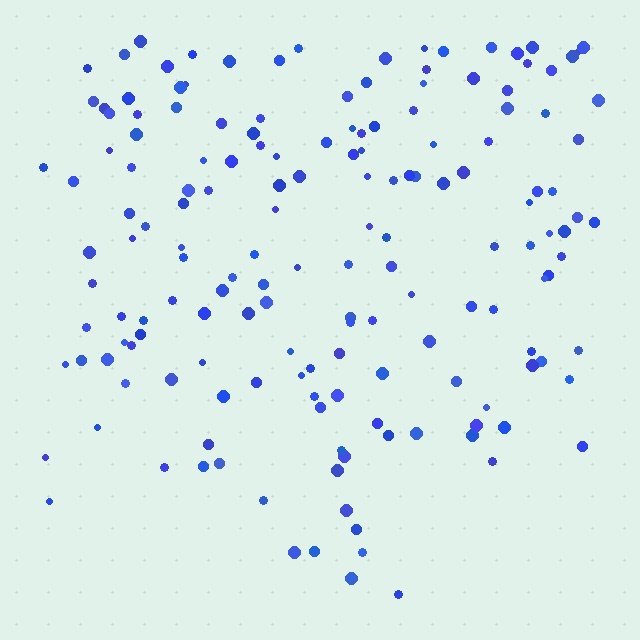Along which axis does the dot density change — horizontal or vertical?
Vertical.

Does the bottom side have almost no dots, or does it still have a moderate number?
Still a moderate number, just noticeably fewer than the top.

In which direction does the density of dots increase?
From bottom to top, with the top side densest.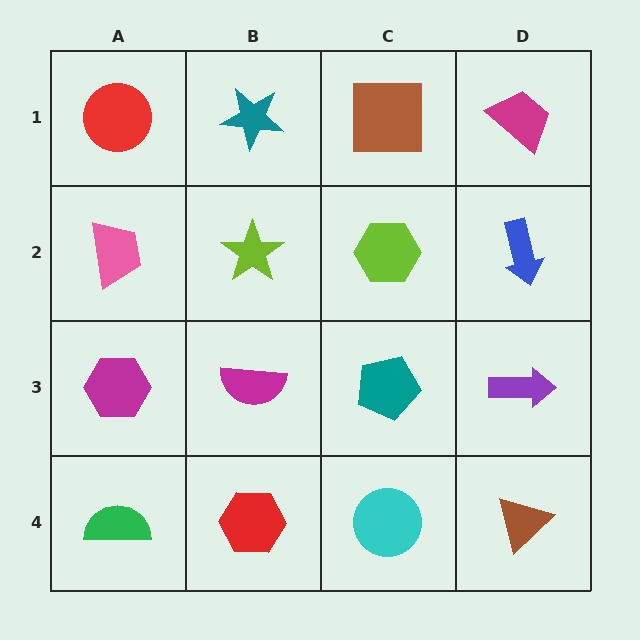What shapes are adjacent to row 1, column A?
A pink trapezoid (row 2, column A), a teal star (row 1, column B).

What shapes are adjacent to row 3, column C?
A lime hexagon (row 2, column C), a cyan circle (row 4, column C), a magenta semicircle (row 3, column B), a purple arrow (row 3, column D).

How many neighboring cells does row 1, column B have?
3.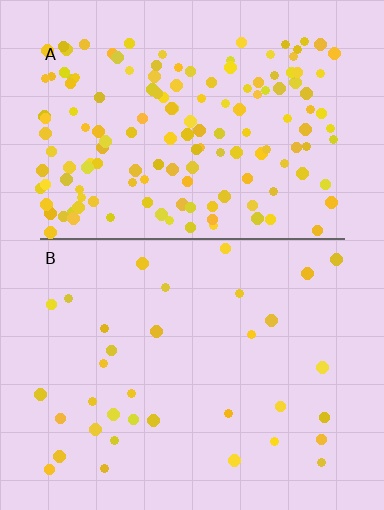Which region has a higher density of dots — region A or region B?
A (the top).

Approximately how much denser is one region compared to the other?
Approximately 4.4× — region A over region B.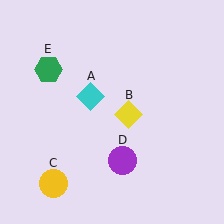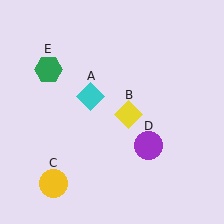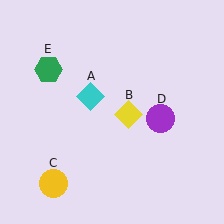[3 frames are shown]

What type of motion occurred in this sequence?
The purple circle (object D) rotated counterclockwise around the center of the scene.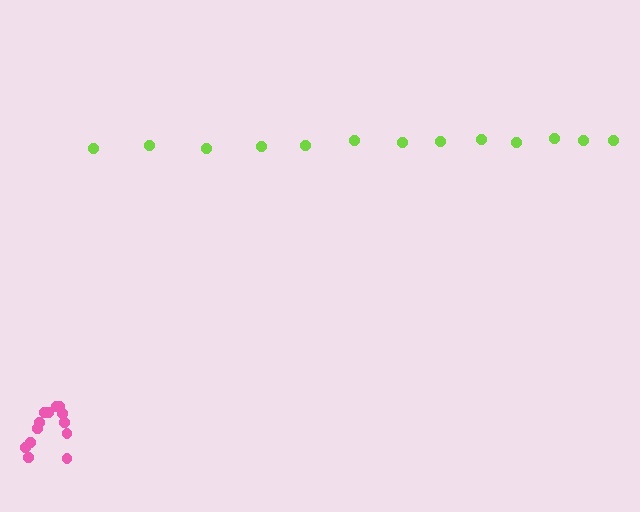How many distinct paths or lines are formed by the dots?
There are 2 distinct paths.